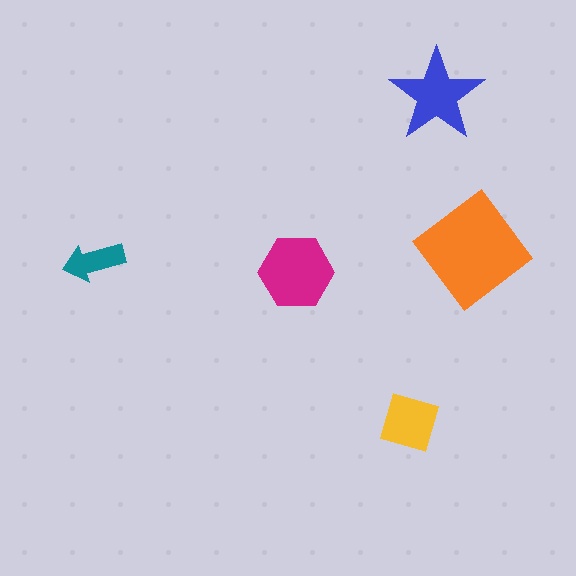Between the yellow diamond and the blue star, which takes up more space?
The blue star.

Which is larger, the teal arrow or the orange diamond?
The orange diamond.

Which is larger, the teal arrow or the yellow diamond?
The yellow diamond.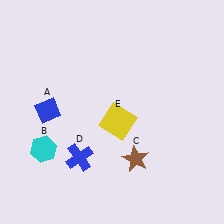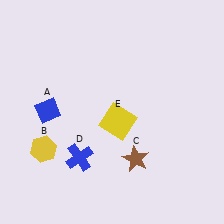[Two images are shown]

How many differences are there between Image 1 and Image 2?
There is 1 difference between the two images.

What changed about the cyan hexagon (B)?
In Image 1, B is cyan. In Image 2, it changed to yellow.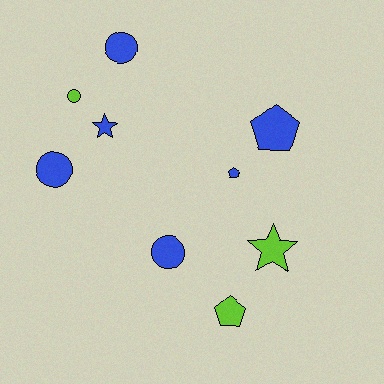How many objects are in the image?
There are 9 objects.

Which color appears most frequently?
Blue, with 6 objects.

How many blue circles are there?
There are 3 blue circles.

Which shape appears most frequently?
Circle, with 4 objects.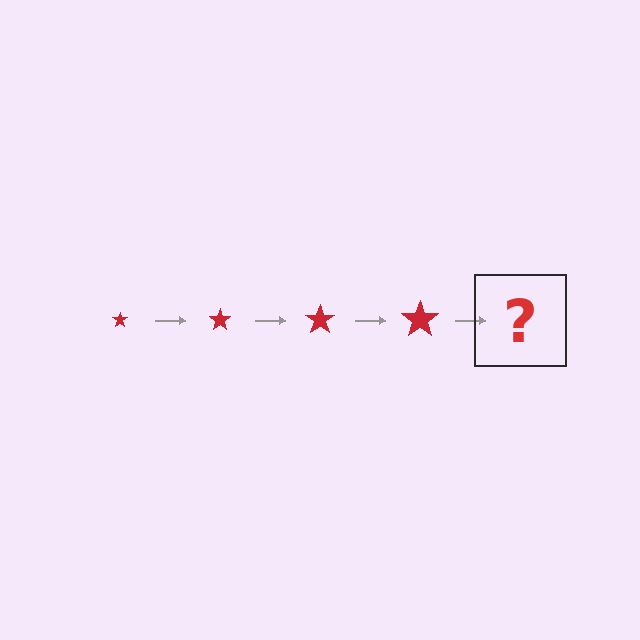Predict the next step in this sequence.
The next step is a red star, larger than the previous one.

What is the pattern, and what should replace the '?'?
The pattern is that the star gets progressively larger each step. The '?' should be a red star, larger than the previous one.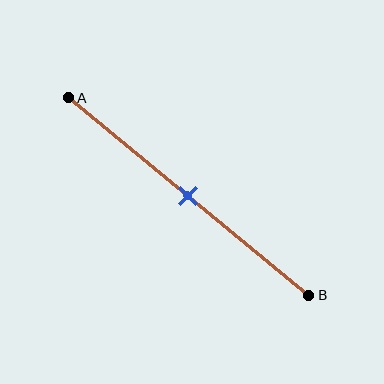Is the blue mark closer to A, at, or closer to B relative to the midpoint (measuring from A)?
The blue mark is approximately at the midpoint of segment AB.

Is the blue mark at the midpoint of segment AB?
Yes, the mark is approximately at the midpoint.